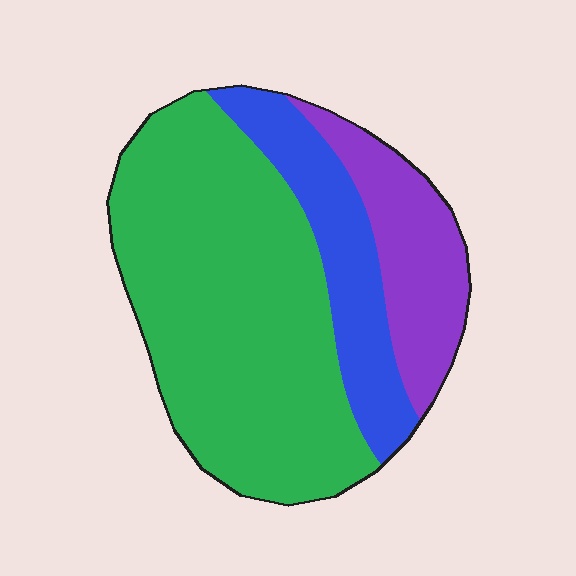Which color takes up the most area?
Green, at roughly 60%.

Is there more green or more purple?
Green.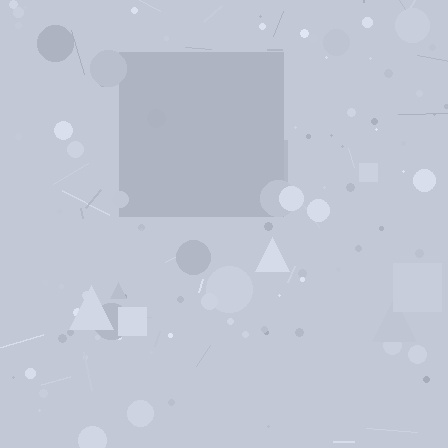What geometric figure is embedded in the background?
A square is embedded in the background.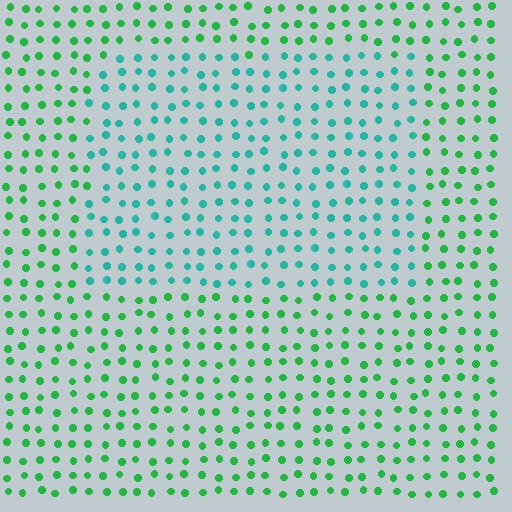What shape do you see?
I see a rectangle.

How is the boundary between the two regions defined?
The boundary is defined purely by a slight shift in hue (about 37 degrees). Spacing, size, and orientation are identical on both sides.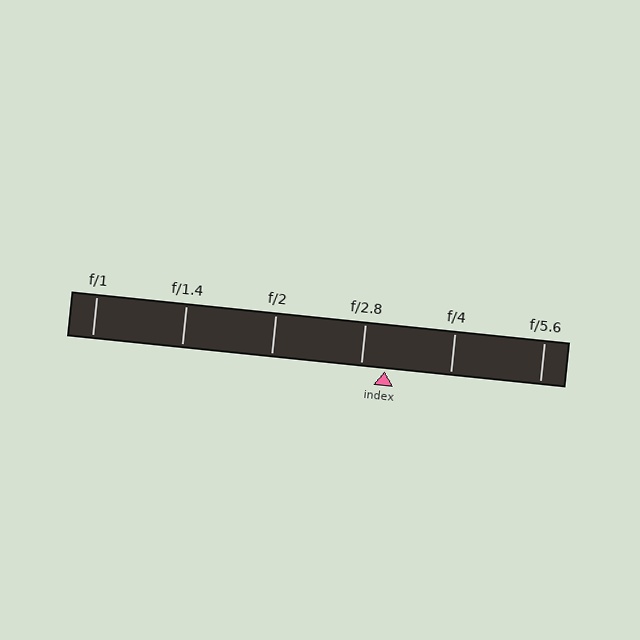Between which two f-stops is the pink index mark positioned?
The index mark is between f/2.8 and f/4.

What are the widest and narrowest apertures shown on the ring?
The widest aperture shown is f/1 and the narrowest is f/5.6.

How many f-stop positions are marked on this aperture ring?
There are 6 f-stop positions marked.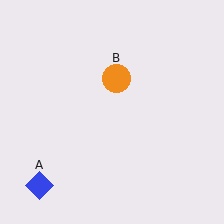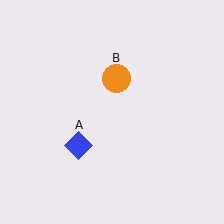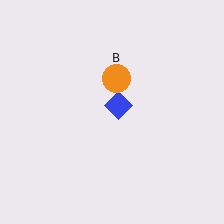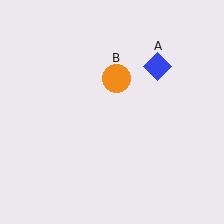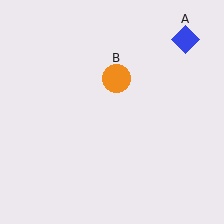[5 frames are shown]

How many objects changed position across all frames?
1 object changed position: blue diamond (object A).